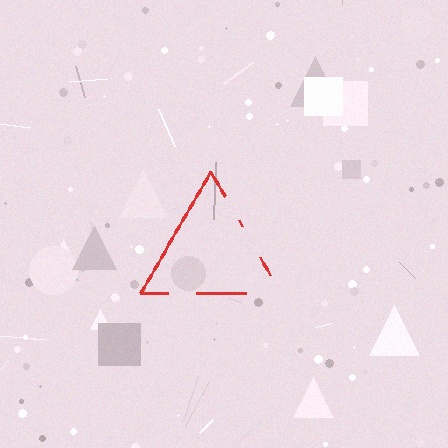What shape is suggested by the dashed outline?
The dashed outline suggests a triangle.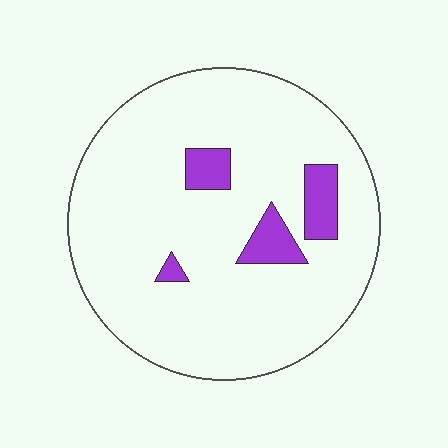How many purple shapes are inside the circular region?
4.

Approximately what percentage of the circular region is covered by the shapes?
Approximately 10%.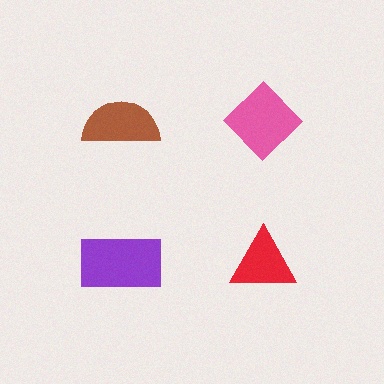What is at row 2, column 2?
A red triangle.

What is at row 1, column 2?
A pink diamond.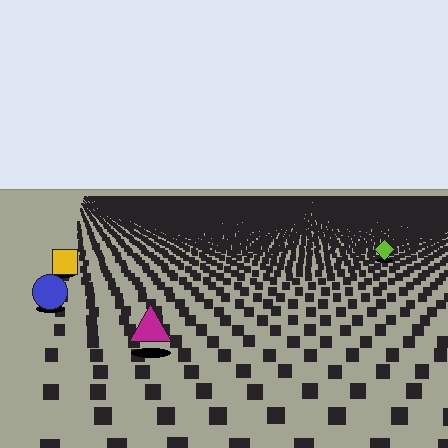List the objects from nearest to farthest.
From nearest to farthest: the magenta triangle, the blue circle, the yellow square, the lime diamond.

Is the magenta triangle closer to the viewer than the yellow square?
Yes. The magenta triangle is closer — you can tell from the texture gradient: the ground texture is coarser near it.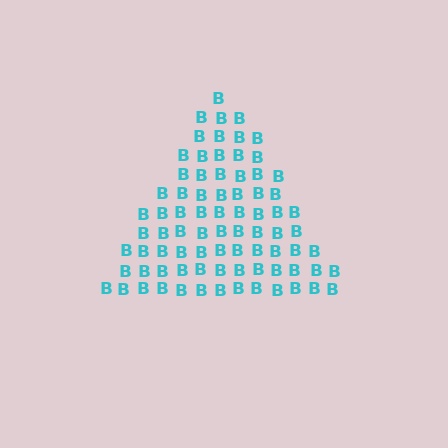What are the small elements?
The small elements are letter B's.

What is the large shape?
The large shape is a triangle.